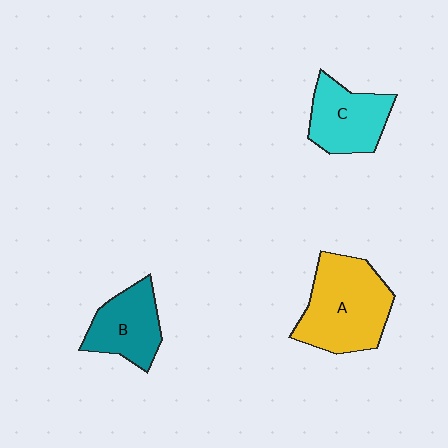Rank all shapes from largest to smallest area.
From largest to smallest: A (yellow), C (cyan), B (teal).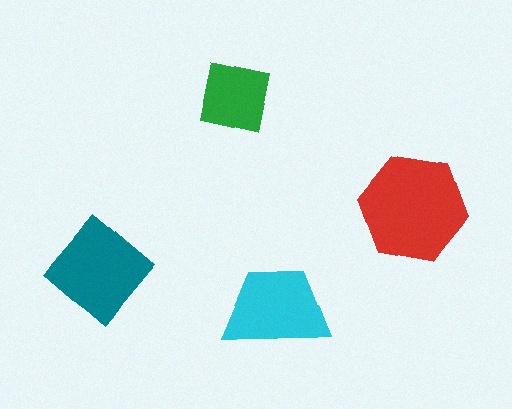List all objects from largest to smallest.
The red hexagon, the teal diamond, the cyan trapezoid, the green square.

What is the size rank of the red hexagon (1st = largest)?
1st.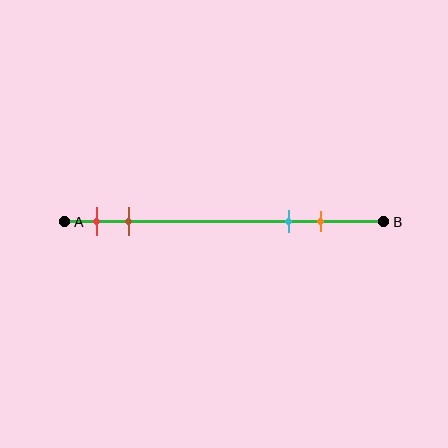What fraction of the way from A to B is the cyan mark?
The cyan mark is approximately 70% (0.7) of the way from A to B.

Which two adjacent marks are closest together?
The red and brown marks are the closest adjacent pair.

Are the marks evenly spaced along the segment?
No, the marks are not evenly spaced.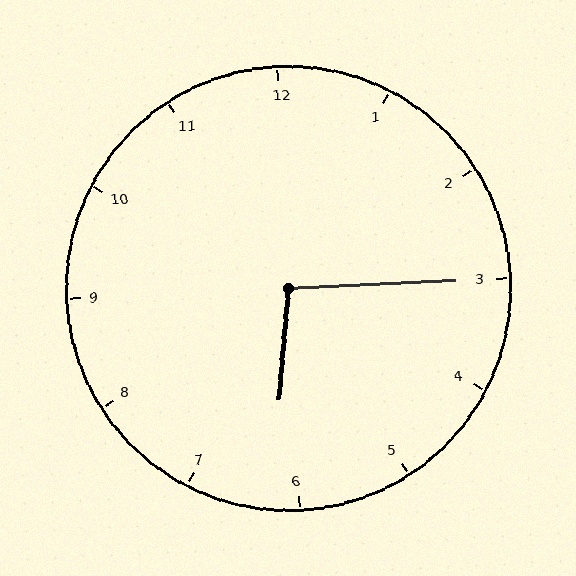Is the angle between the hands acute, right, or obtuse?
It is obtuse.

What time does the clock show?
6:15.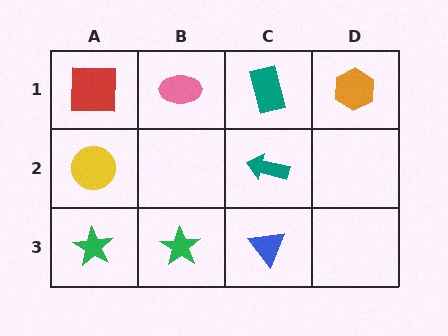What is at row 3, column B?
A green star.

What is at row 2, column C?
A teal arrow.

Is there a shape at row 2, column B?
No, that cell is empty.